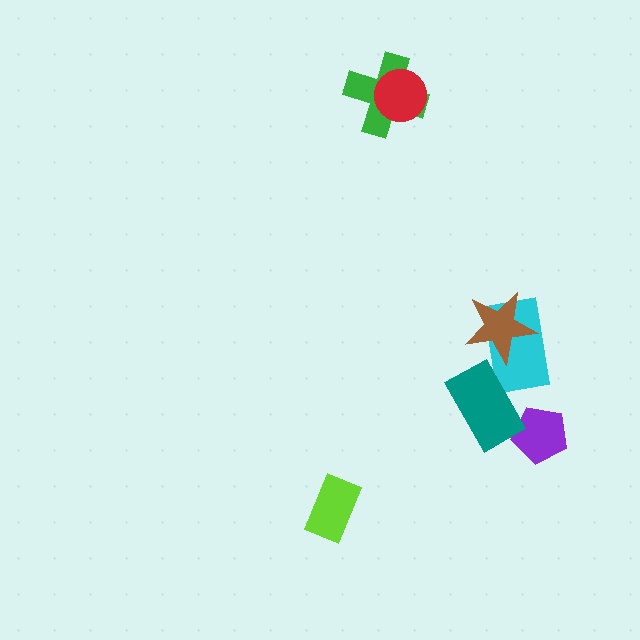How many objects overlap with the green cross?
1 object overlaps with the green cross.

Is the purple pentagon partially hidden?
Yes, it is partially covered by another shape.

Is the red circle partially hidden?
No, no other shape covers it.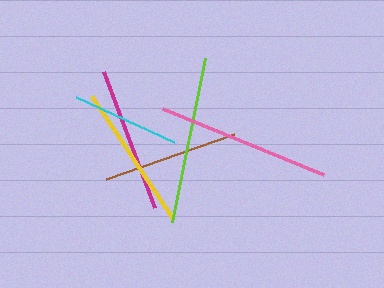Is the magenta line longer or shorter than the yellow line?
The yellow line is longer than the magenta line.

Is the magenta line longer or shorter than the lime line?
The lime line is longer than the magenta line.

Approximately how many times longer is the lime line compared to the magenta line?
The lime line is approximately 1.2 times the length of the magenta line.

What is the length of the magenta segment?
The magenta segment is approximately 145 pixels long.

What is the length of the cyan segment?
The cyan segment is approximately 108 pixels long.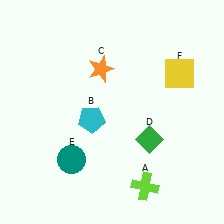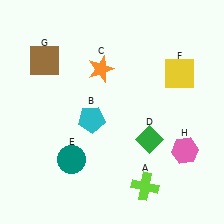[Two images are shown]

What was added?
A brown square (G), a pink hexagon (H) were added in Image 2.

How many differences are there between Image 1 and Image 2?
There are 2 differences between the two images.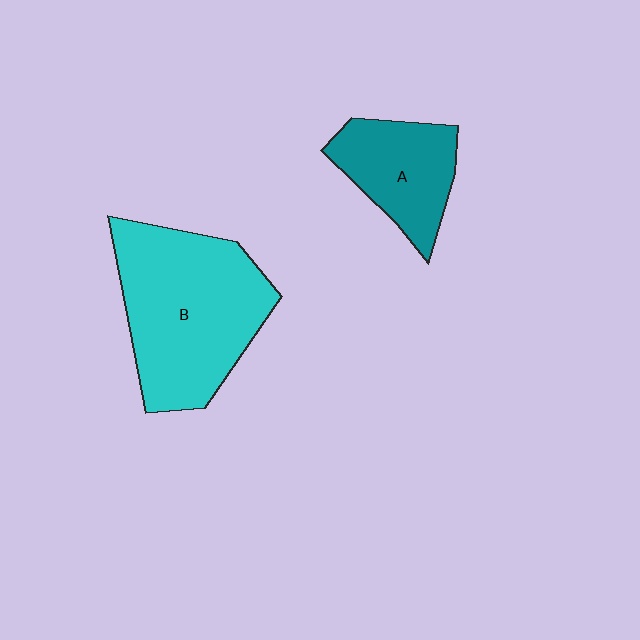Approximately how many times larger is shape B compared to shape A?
Approximately 1.9 times.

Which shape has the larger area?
Shape B (cyan).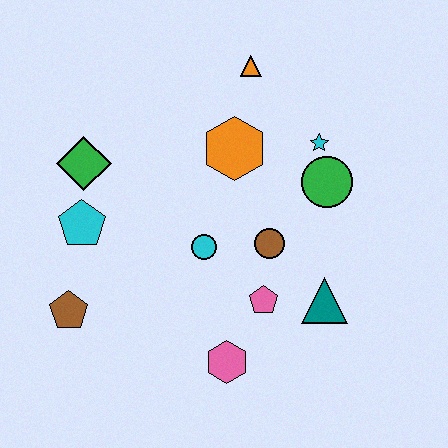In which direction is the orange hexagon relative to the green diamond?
The orange hexagon is to the right of the green diamond.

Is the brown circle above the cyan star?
No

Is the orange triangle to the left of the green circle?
Yes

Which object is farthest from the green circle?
The brown pentagon is farthest from the green circle.